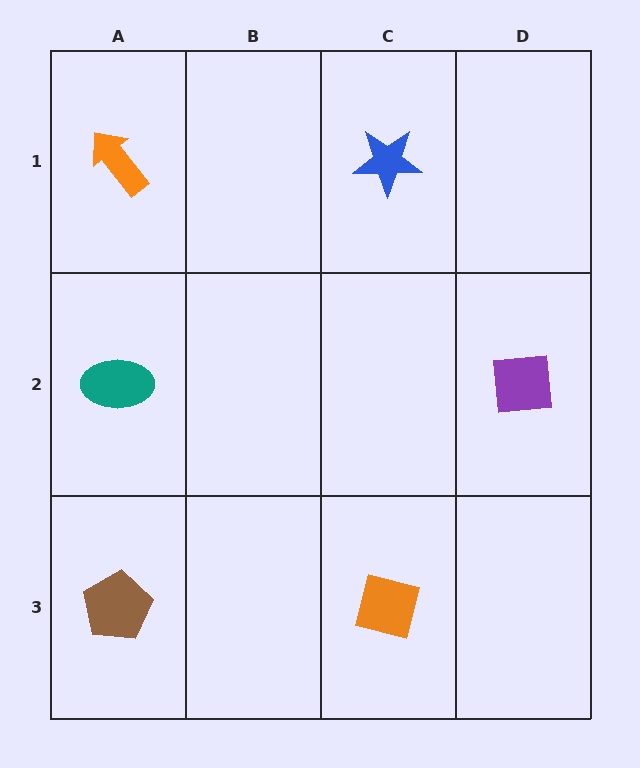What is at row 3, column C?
An orange square.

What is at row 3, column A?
A brown pentagon.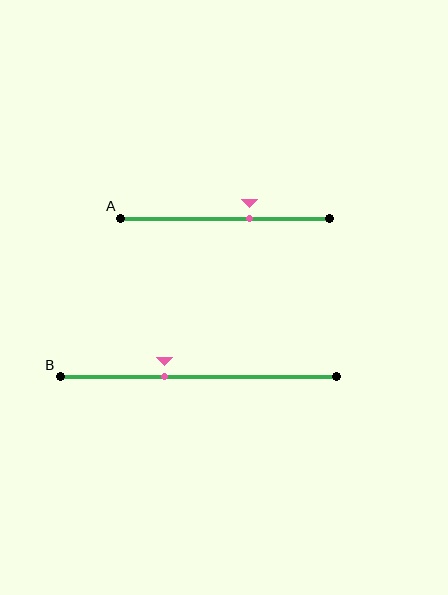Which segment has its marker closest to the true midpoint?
Segment A has its marker closest to the true midpoint.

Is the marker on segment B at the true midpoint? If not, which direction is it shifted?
No, the marker on segment B is shifted to the left by about 12% of the segment length.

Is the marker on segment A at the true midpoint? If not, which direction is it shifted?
No, the marker on segment A is shifted to the right by about 11% of the segment length.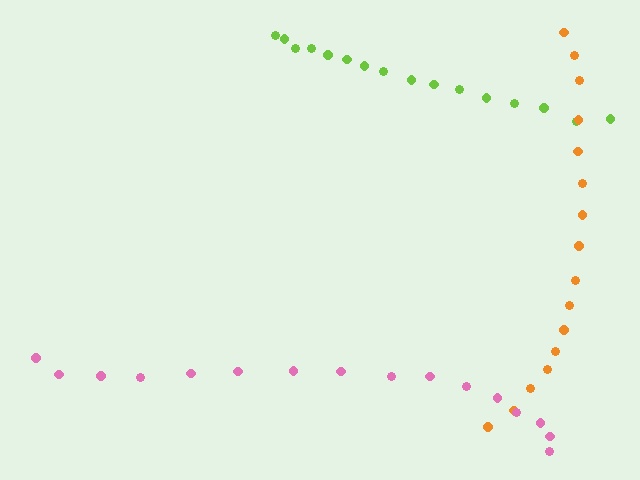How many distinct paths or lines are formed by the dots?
There are 3 distinct paths.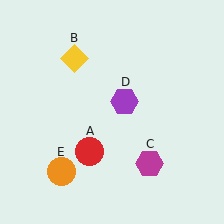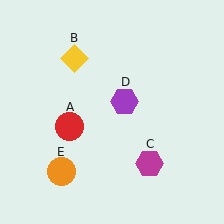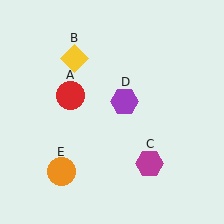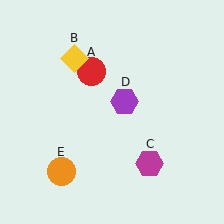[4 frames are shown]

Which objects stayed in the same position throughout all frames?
Yellow diamond (object B) and magenta hexagon (object C) and purple hexagon (object D) and orange circle (object E) remained stationary.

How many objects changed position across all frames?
1 object changed position: red circle (object A).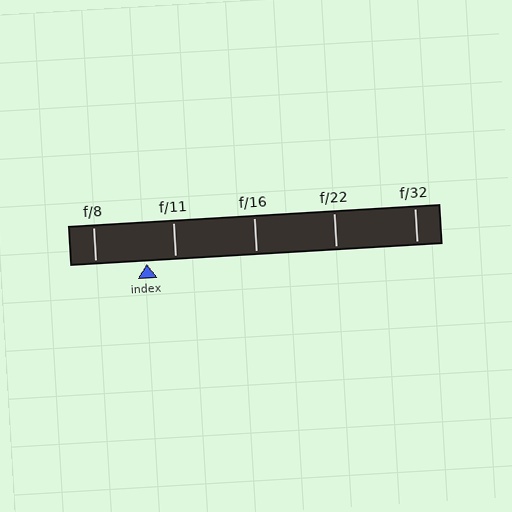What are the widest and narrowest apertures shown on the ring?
The widest aperture shown is f/8 and the narrowest is f/32.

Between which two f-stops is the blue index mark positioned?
The index mark is between f/8 and f/11.